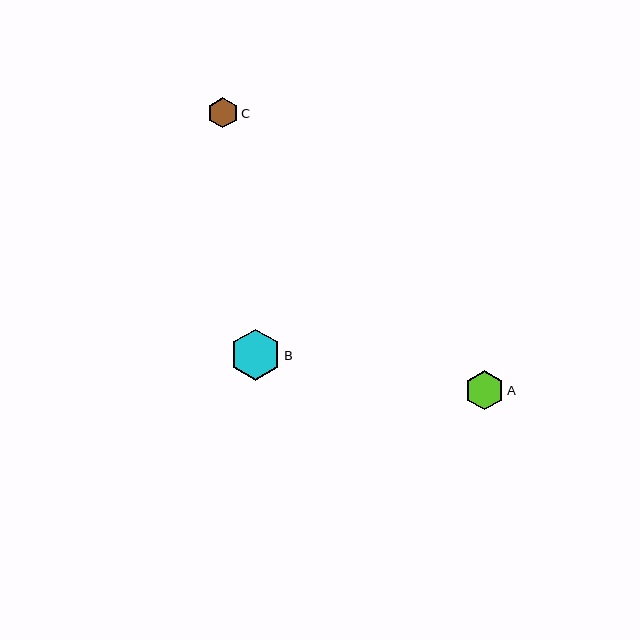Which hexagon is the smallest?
Hexagon C is the smallest with a size of approximately 30 pixels.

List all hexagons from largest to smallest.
From largest to smallest: B, A, C.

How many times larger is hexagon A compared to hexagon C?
Hexagon A is approximately 1.3 times the size of hexagon C.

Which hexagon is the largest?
Hexagon B is the largest with a size of approximately 51 pixels.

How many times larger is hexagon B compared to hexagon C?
Hexagon B is approximately 1.7 times the size of hexagon C.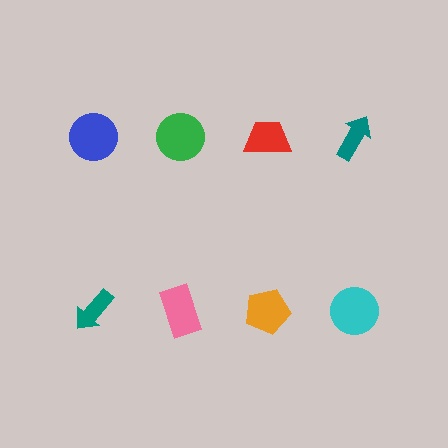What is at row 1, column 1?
A blue circle.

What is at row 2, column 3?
An orange pentagon.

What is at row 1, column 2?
A green circle.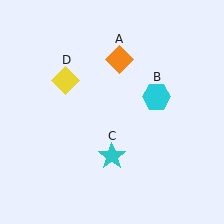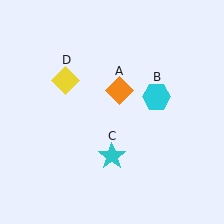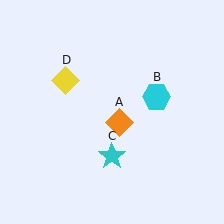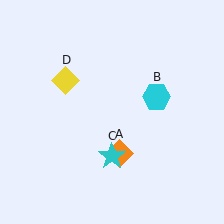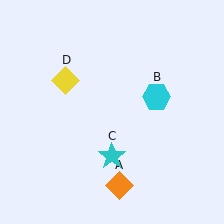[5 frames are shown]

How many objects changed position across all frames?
1 object changed position: orange diamond (object A).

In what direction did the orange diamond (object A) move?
The orange diamond (object A) moved down.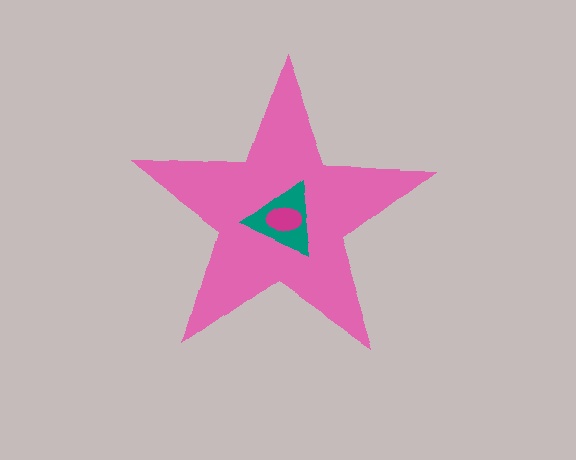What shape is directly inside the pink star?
The teal triangle.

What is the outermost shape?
The pink star.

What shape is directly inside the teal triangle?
The magenta ellipse.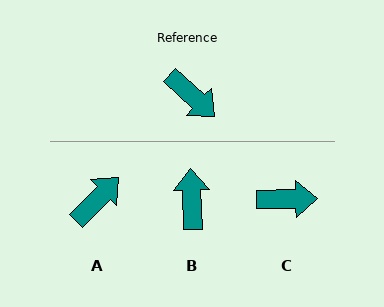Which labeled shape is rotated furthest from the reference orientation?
B, about 134 degrees away.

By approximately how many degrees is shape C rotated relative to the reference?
Approximately 43 degrees counter-clockwise.